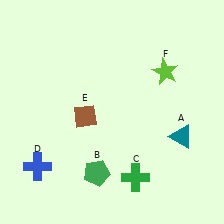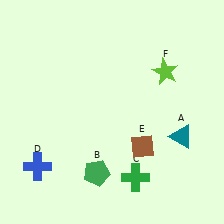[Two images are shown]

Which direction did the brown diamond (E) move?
The brown diamond (E) moved right.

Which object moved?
The brown diamond (E) moved right.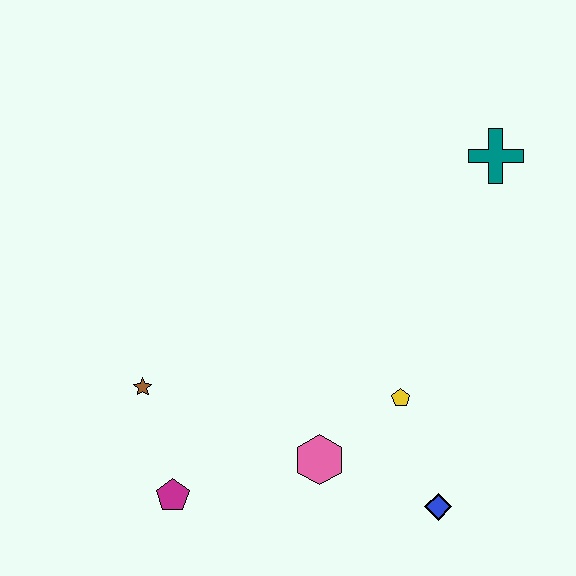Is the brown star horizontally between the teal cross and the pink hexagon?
No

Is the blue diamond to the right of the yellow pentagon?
Yes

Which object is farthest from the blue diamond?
The teal cross is farthest from the blue diamond.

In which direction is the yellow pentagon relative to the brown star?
The yellow pentagon is to the right of the brown star.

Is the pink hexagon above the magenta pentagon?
Yes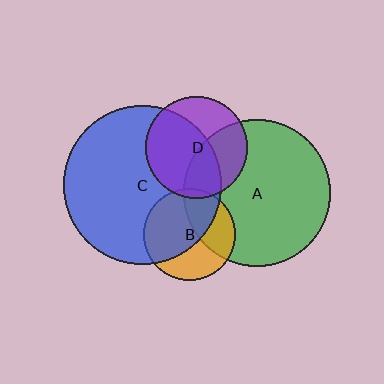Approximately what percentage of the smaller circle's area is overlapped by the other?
Approximately 5%.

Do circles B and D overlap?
Yes.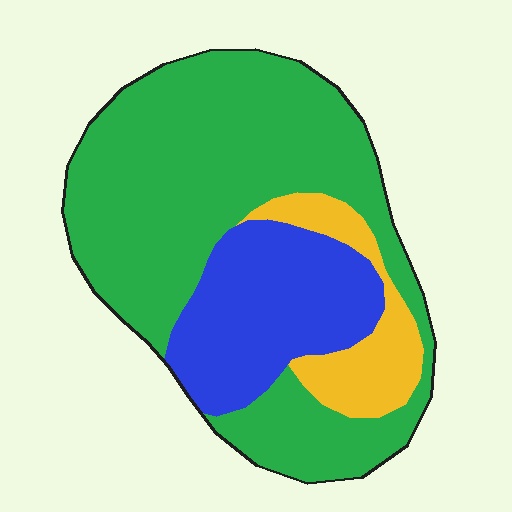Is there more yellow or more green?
Green.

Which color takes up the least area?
Yellow, at roughly 10%.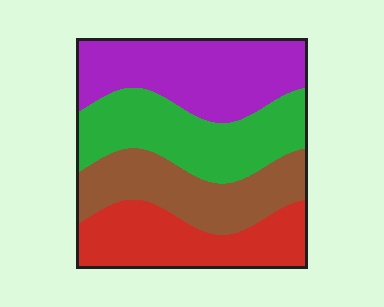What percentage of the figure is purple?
Purple takes up about one quarter (1/4) of the figure.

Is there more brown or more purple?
Purple.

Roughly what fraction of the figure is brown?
Brown covers 22% of the figure.